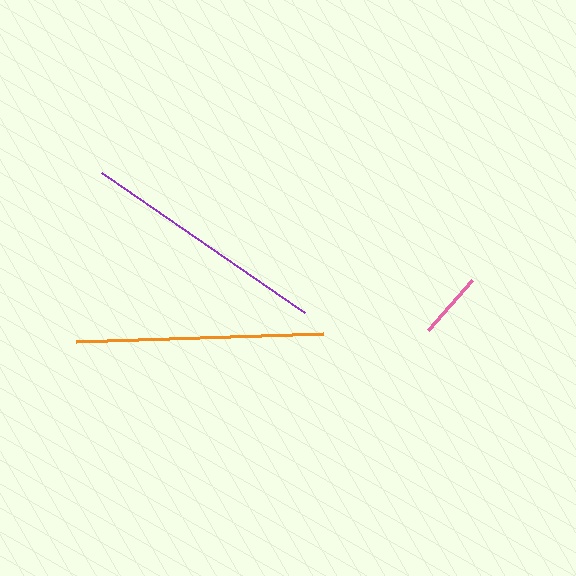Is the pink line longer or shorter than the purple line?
The purple line is longer than the pink line.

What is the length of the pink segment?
The pink segment is approximately 67 pixels long.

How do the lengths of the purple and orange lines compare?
The purple and orange lines are approximately the same length.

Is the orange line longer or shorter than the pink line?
The orange line is longer than the pink line.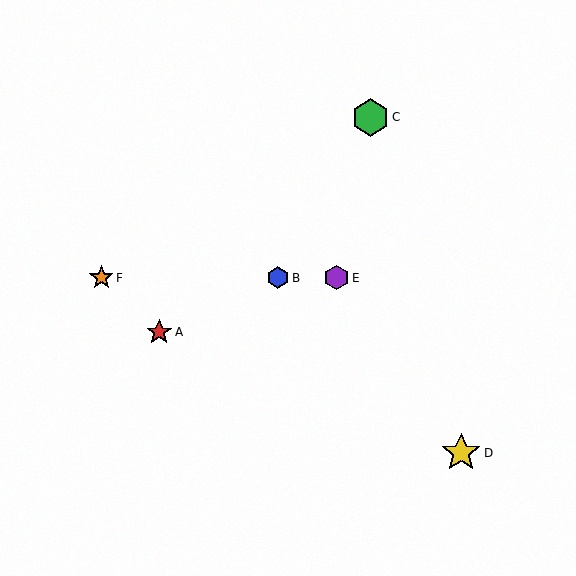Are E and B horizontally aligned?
Yes, both are at y≈278.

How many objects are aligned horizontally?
3 objects (B, E, F) are aligned horizontally.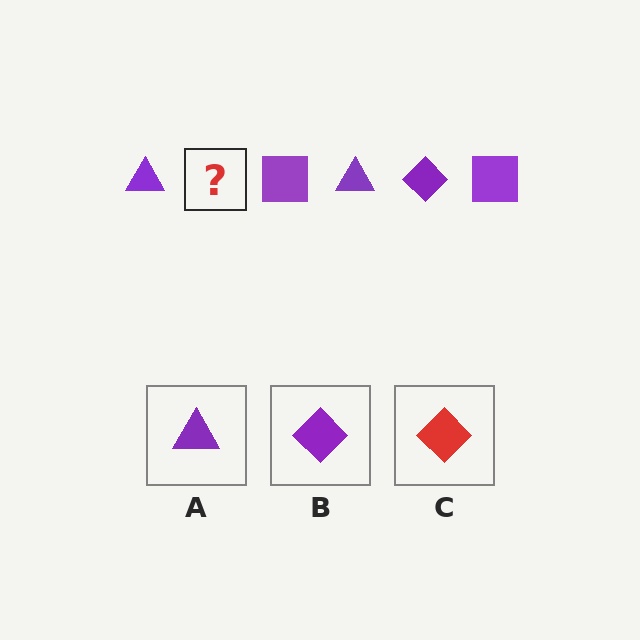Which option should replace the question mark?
Option B.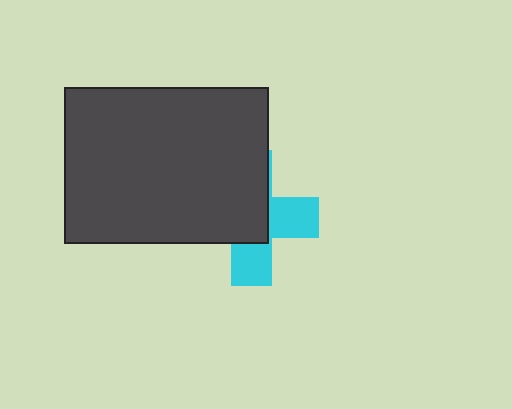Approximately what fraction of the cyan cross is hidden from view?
Roughly 59% of the cyan cross is hidden behind the dark gray rectangle.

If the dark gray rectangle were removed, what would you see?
You would see the complete cyan cross.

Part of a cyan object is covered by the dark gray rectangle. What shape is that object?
It is a cross.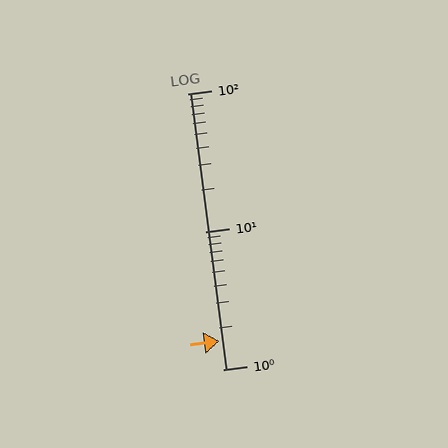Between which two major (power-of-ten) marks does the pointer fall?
The pointer is between 1 and 10.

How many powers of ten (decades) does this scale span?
The scale spans 2 decades, from 1 to 100.